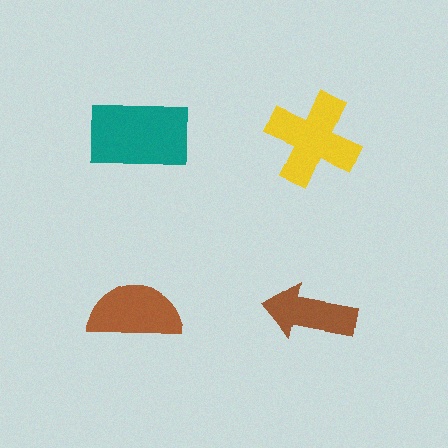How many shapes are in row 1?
2 shapes.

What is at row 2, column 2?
A brown arrow.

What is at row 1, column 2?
A yellow cross.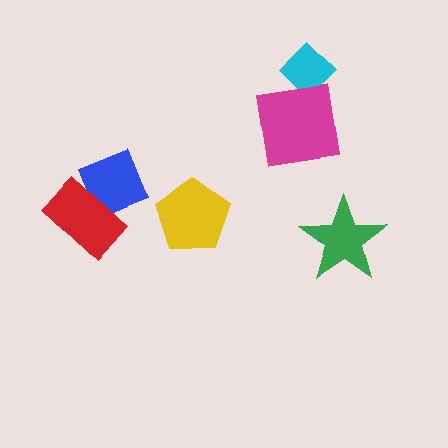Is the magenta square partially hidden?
No, no other shape covers it.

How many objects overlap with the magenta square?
1 object overlaps with the magenta square.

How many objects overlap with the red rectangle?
1 object overlaps with the red rectangle.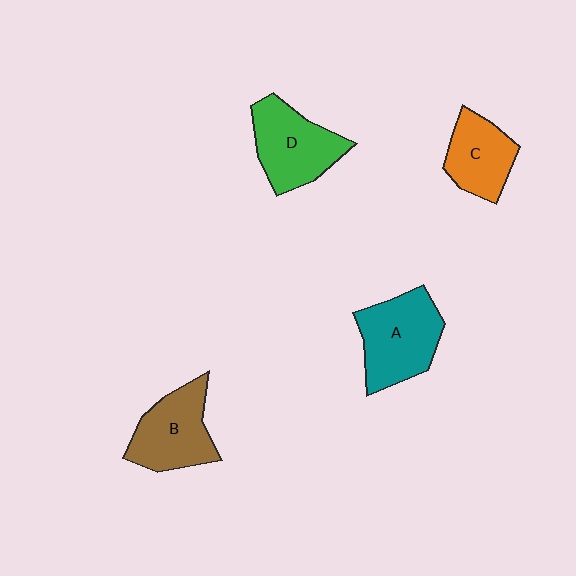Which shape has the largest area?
Shape A (teal).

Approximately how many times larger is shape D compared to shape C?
Approximately 1.3 times.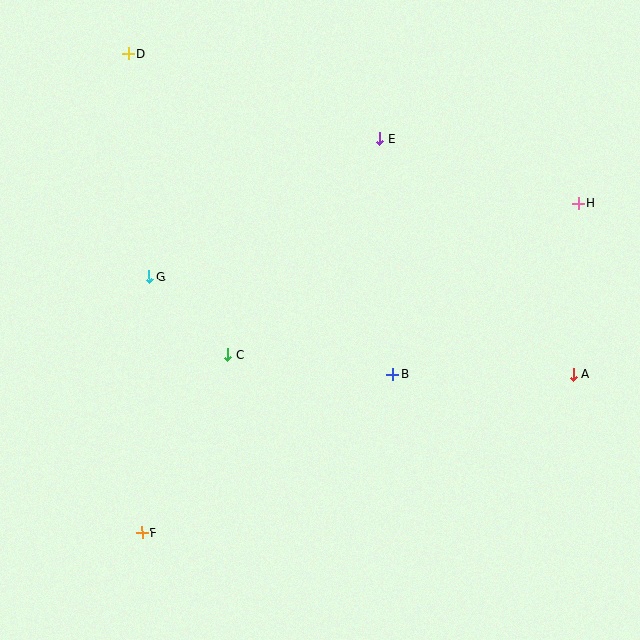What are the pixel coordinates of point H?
Point H is at (578, 203).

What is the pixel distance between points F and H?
The distance between F and H is 547 pixels.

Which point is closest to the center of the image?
Point B at (392, 374) is closest to the center.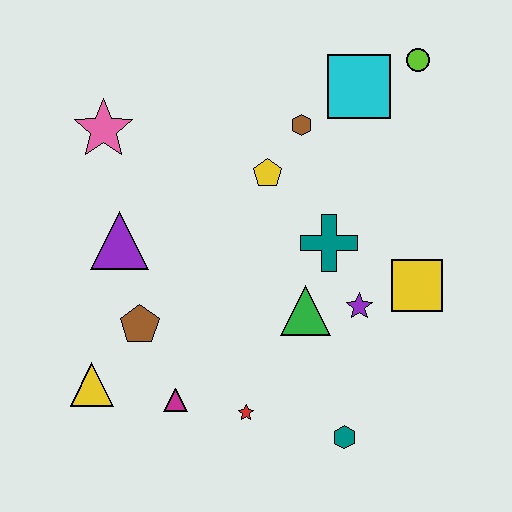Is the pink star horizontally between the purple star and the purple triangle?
No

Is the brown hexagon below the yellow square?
No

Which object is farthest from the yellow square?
The pink star is farthest from the yellow square.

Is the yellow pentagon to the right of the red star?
Yes